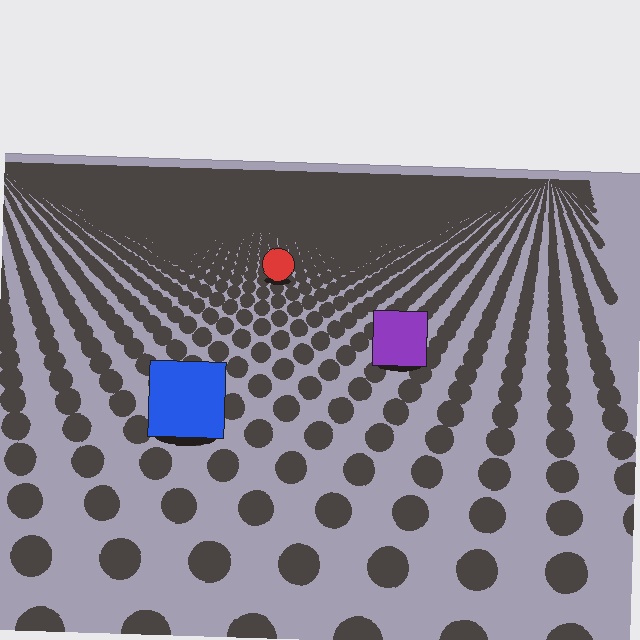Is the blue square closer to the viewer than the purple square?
Yes. The blue square is closer — you can tell from the texture gradient: the ground texture is coarser near it.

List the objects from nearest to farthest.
From nearest to farthest: the blue square, the purple square, the red circle.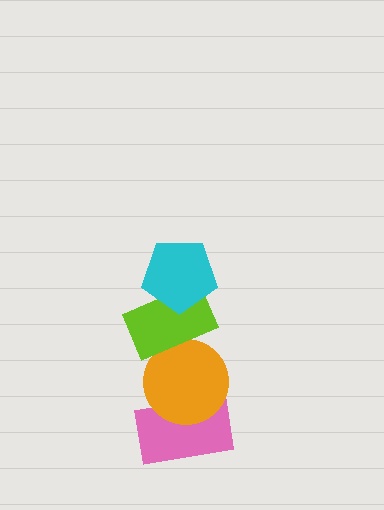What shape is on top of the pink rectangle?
The orange circle is on top of the pink rectangle.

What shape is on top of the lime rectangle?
The cyan pentagon is on top of the lime rectangle.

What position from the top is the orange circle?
The orange circle is 3rd from the top.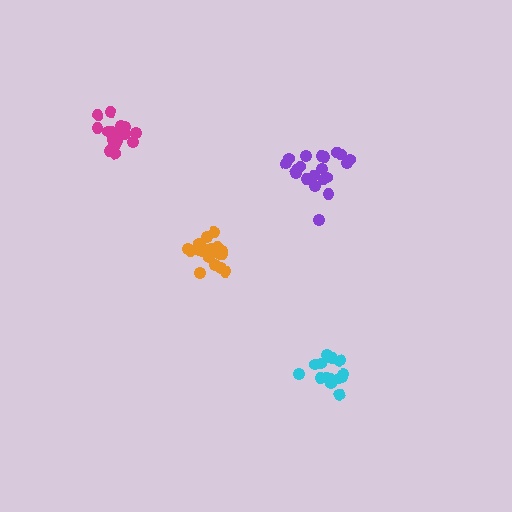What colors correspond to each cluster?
The clusters are colored: cyan, magenta, orange, purple.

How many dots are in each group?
Group 1: 15 dots, Group 2: 18 dots, Group 3: 20 dots, Group 4: 20 dots (73 total).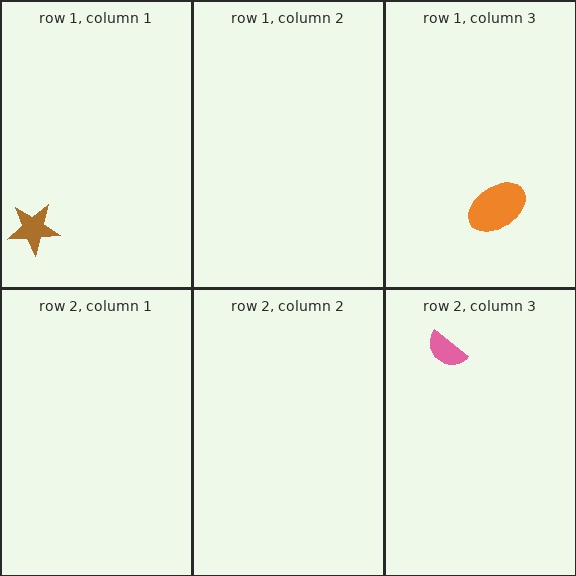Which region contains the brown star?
The row 1, column 1 region.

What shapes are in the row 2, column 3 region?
The pink semicircle.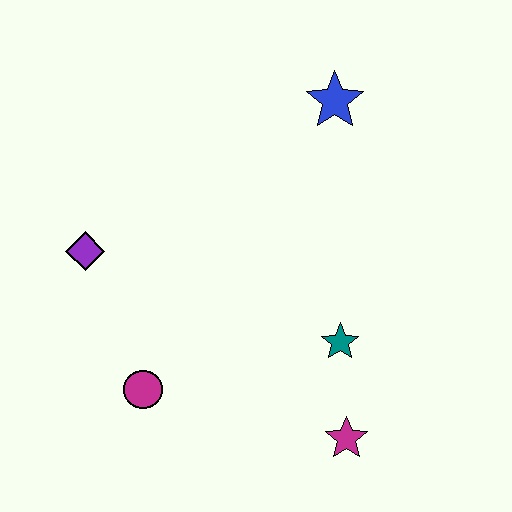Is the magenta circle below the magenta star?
No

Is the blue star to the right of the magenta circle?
Yes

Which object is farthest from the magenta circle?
The blue star is farthest from the magenta circle.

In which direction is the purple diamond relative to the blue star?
The purple diamond is to the left of the blue star.